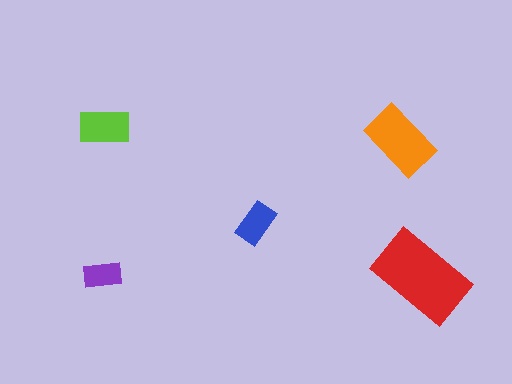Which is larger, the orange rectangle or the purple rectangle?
The orange one.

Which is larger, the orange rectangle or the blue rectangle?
The orange one.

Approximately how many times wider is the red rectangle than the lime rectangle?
About 2 times wider.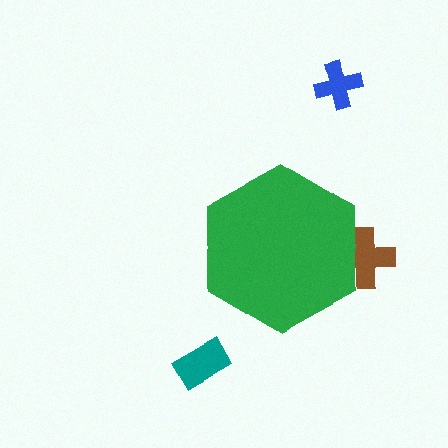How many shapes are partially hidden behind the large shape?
1 shape is partially hidden.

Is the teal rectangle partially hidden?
No, the teal rectangle is fully visible.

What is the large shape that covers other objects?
A green hexagon.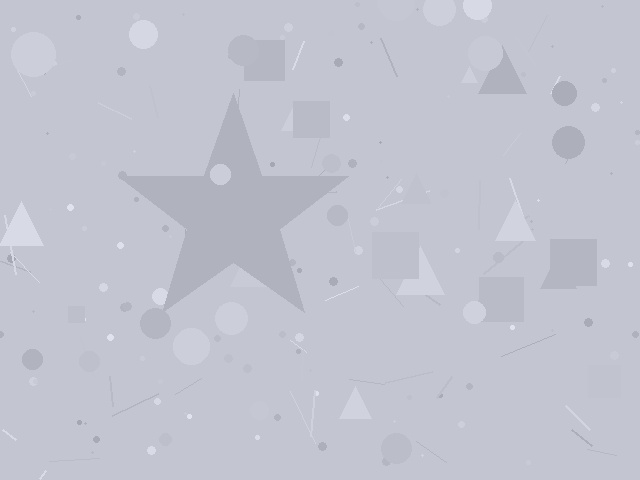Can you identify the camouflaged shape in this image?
The camouflaged shape is a star.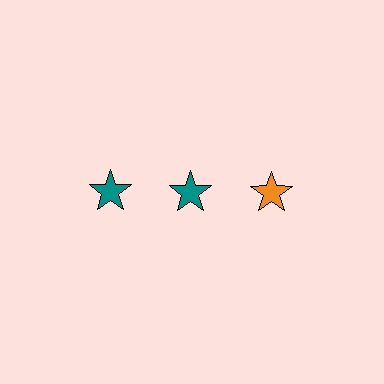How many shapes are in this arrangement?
There are 3 shapes arranged in a grid pattern.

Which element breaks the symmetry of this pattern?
The orange star in the top row, center column breaks the symmetry. All other shapes are teal stars.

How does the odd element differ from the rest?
It has a different color: orange instead of teal.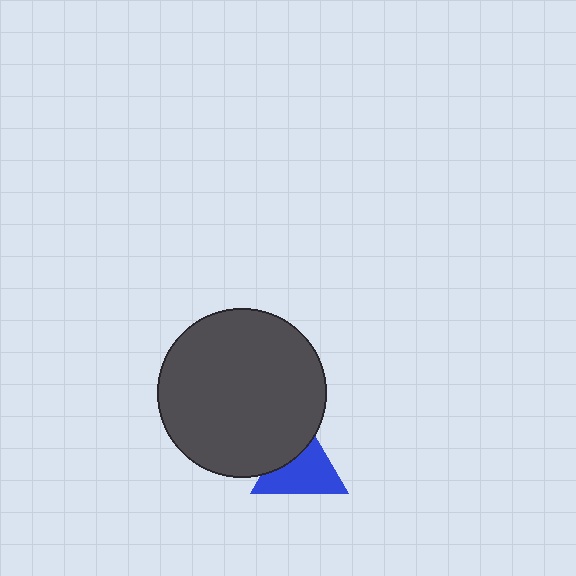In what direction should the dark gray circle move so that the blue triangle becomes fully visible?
The dark gray circle should move toward the upper-left. That is the shortest direction to clear the overlap and leave the blue triangle fully visible.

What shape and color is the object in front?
The object in front is a dark gray circle.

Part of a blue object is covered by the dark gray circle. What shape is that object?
It is a triangle.